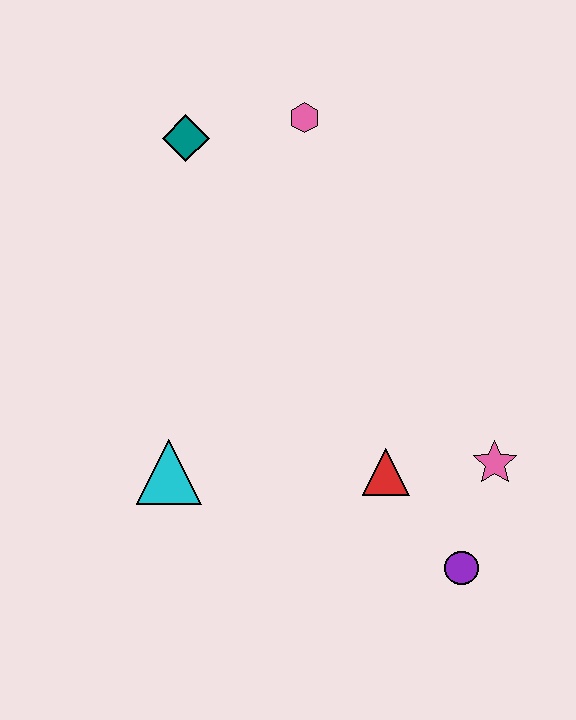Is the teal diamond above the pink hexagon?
No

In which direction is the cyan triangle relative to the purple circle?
The cyan triangle is to the left of the purple circle.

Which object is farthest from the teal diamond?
The purple circle is farthest from the teal diamond.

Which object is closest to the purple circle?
The pink star is closest to the purple circle.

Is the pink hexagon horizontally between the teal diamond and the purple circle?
Yes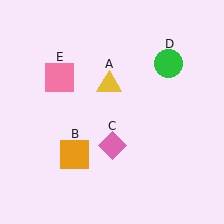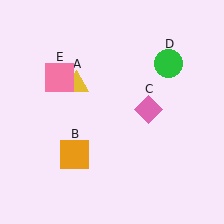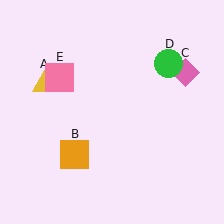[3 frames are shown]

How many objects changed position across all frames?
2 objects changed position: yellow triangle (object A), pink diamond (object C).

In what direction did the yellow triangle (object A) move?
The yellow triangle (object A) moved left.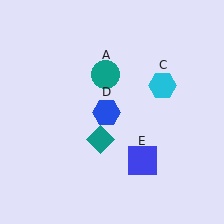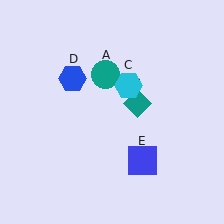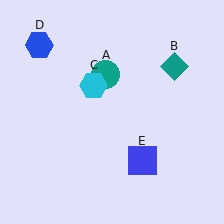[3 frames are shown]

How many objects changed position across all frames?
3 objects changed position: teal diamond (object B), cyan hexagon (object C), blue hexagon (object D).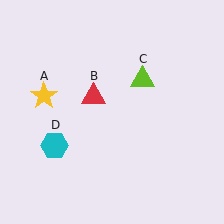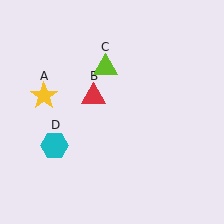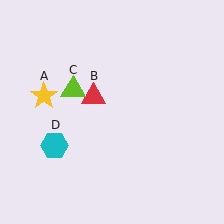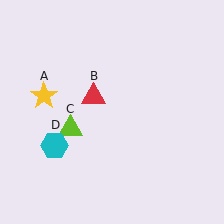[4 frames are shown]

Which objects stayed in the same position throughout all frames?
Yellow star (object A) and red triangle (object B) and cyan hexagon (object D) remained stationary.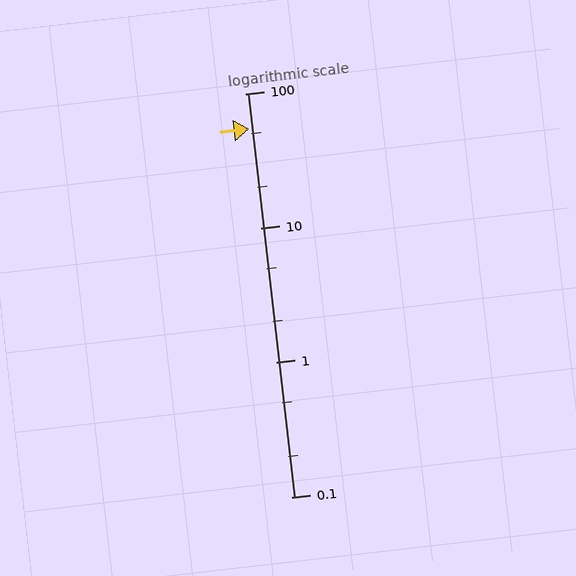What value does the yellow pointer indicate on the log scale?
The pointer indicates approximately 55.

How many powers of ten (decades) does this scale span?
The scale spans 3 decades, from 0.1 to 100.